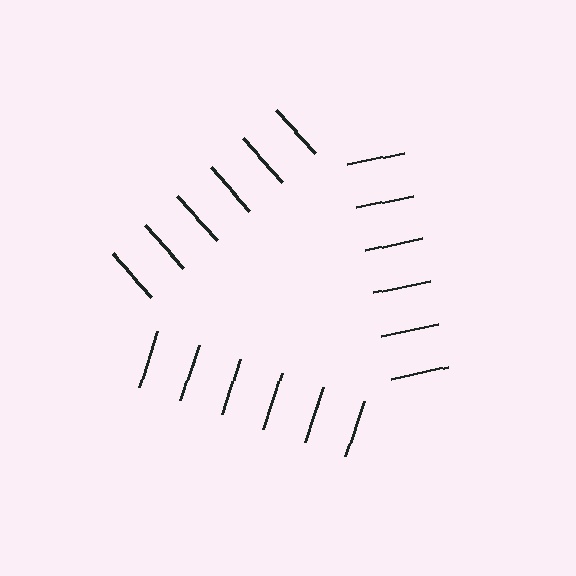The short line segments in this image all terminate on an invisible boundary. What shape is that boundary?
An illusory triangle — the line segments terminate on its edges but no continuous stroke is drawn.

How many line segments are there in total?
18 — 6 along each of the 3 edges.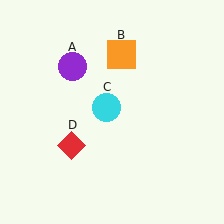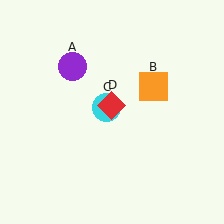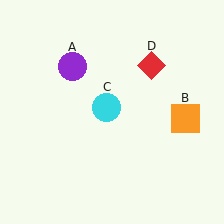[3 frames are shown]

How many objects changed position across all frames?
2 objects changed position: orange square (object B), red diamond (object D).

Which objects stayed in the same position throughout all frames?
Purple circle (object A) and cyan circle (object C) remained stationary.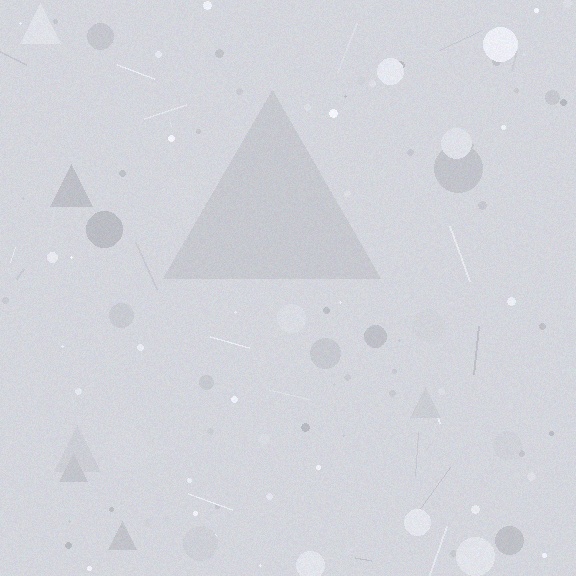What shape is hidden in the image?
A triangle is hidden in the image.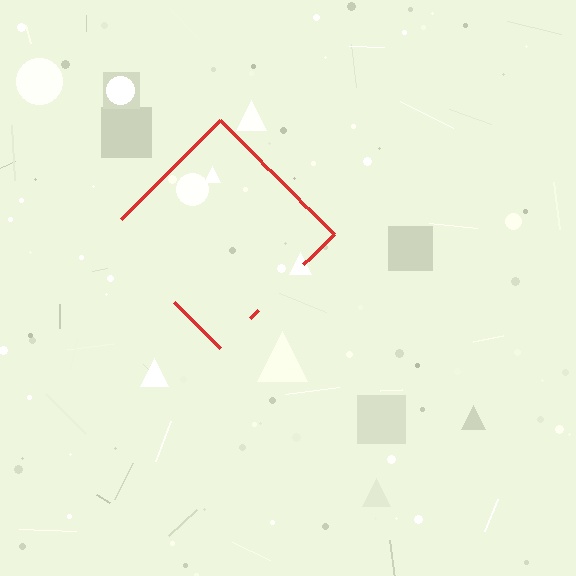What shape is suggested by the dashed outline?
The dashed outline suggests a diamond.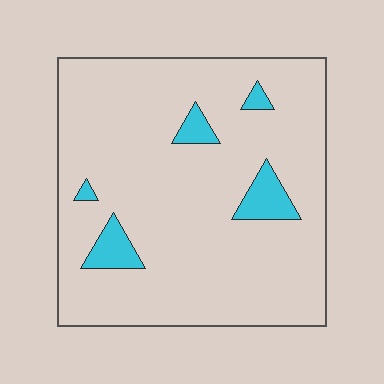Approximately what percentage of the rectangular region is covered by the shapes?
Approximately 10%.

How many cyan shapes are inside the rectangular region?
5.